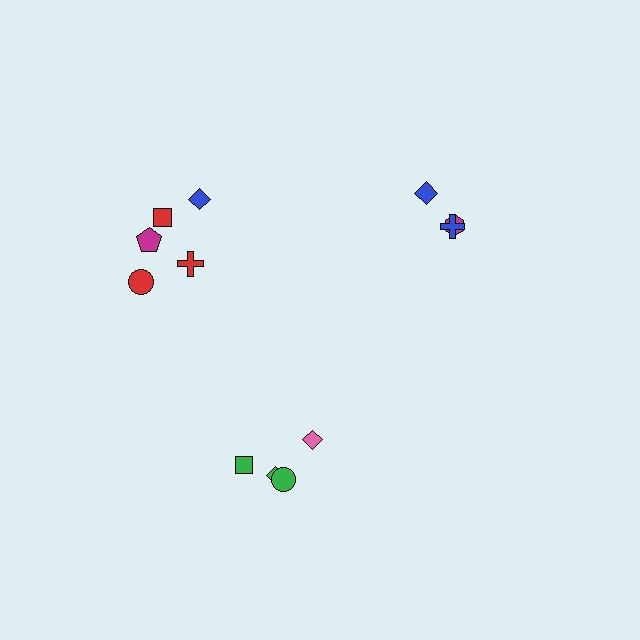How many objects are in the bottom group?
There are 4 objects.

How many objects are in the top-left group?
There are 5 objects.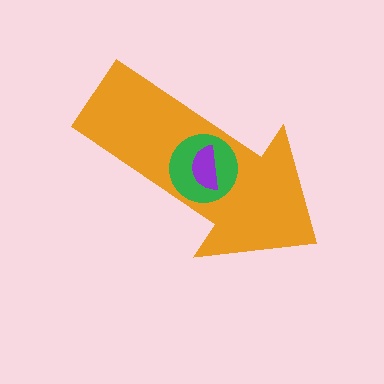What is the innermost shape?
The purple semicircle.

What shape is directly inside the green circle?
The purple semicircle.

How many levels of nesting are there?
3.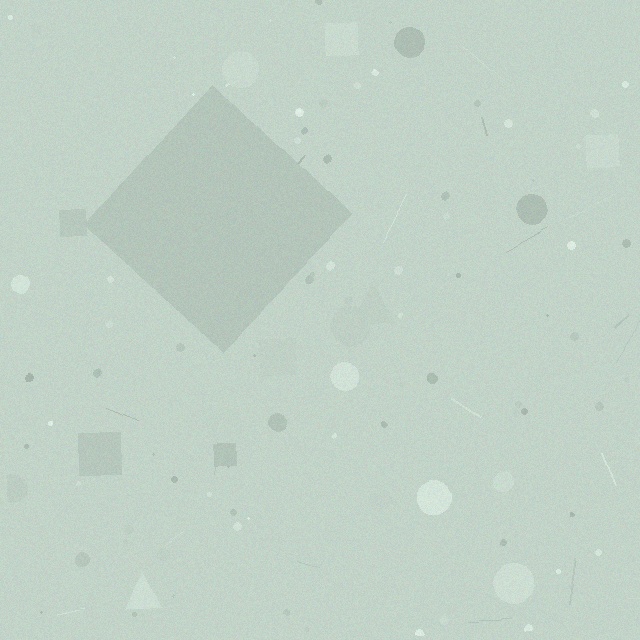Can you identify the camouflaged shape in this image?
The camouflaged shape is a diamond.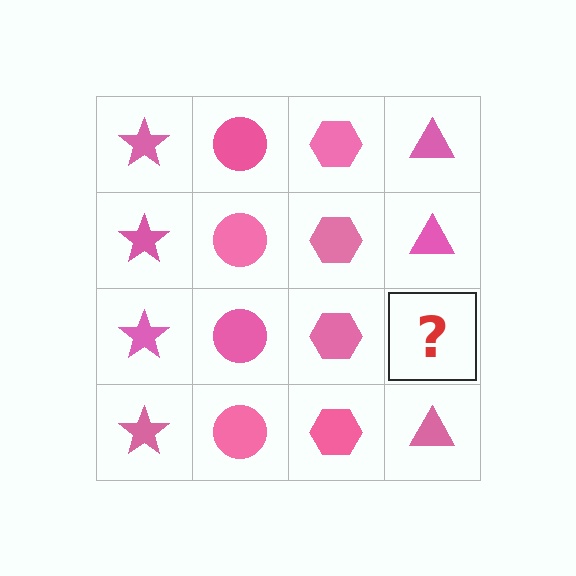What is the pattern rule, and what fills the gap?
The rule is that each column has a consistent shape. The gap should be filled with a pink triangle.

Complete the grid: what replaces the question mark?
The question mark should be replaced with a pink triangle.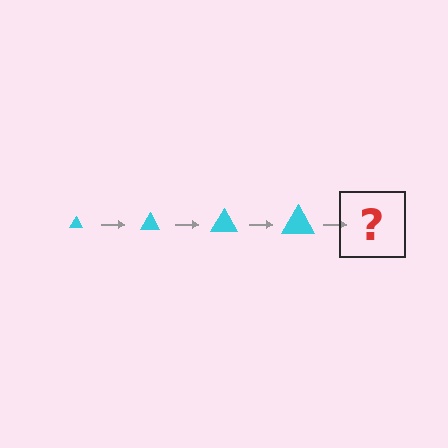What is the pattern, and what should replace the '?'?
The pattern is that the triangle gets progressively larger each step. The '?' should be a cyan triangle, larger than the previous one.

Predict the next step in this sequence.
The next step is a cyan triangle, larger than the previous one.